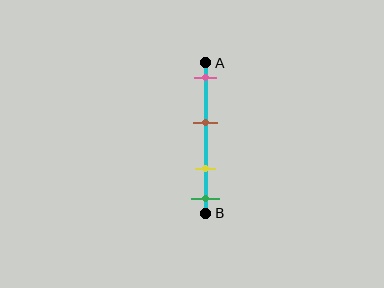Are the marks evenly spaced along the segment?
No, the marks are not evenly spaced.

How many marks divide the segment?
There are 4 marks dividing the segment.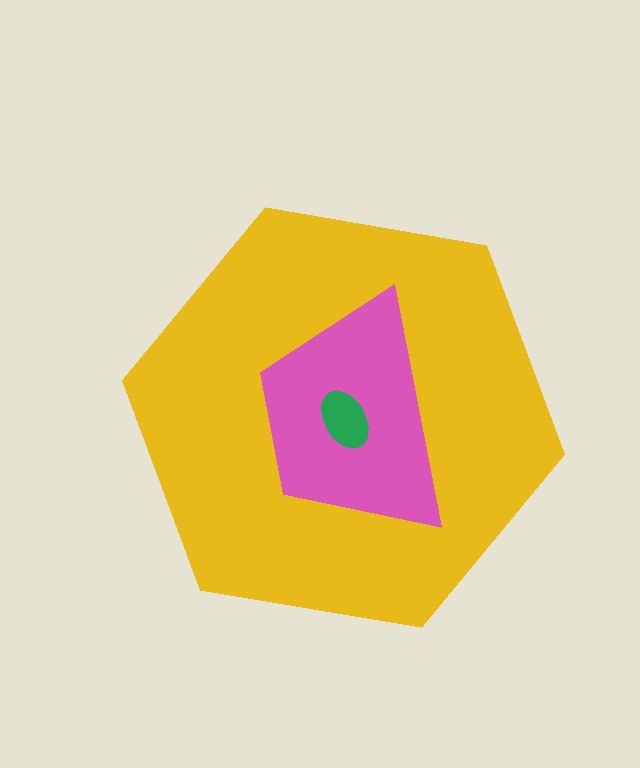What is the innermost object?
The green ellipse.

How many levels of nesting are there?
3.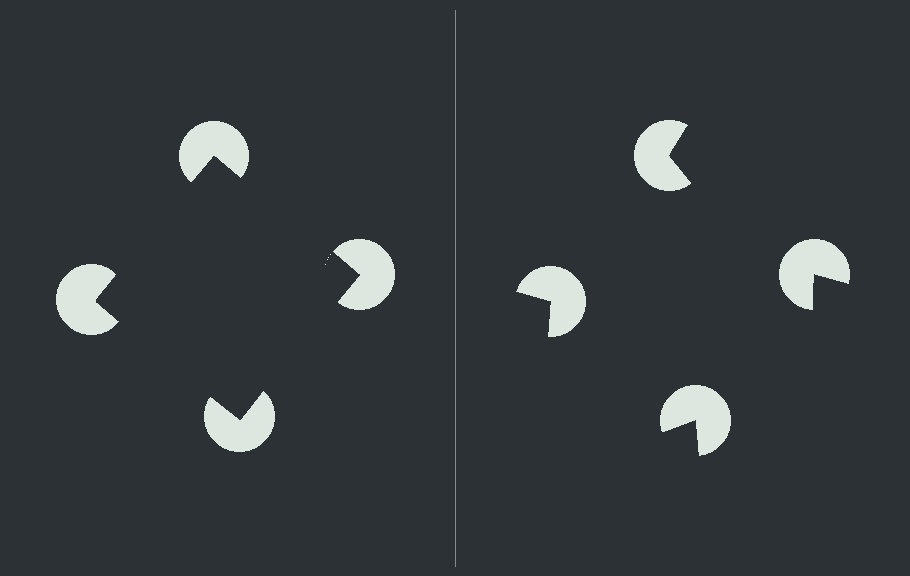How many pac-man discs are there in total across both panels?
8 — 4 on each side.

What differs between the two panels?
The pac-man discs are positioned identically on both sides; only the wedge orientations differ. On the left they align to a square; on the right they are misaligned.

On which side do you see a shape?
An illusory square appears on the left side. On the right side the wedge cuts are rotated, so no coherent shape forms.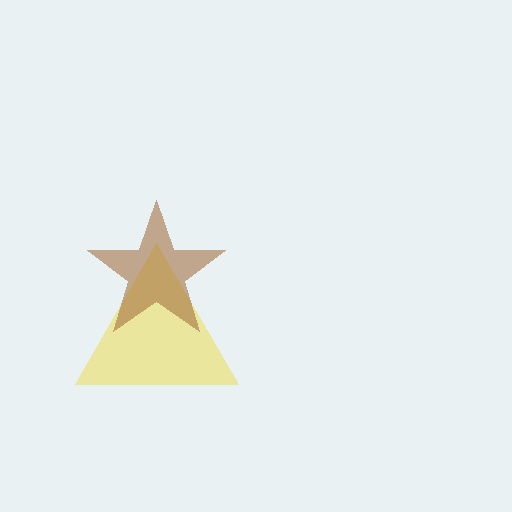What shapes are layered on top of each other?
The layered shapes are: a yellow triangle, a brown star.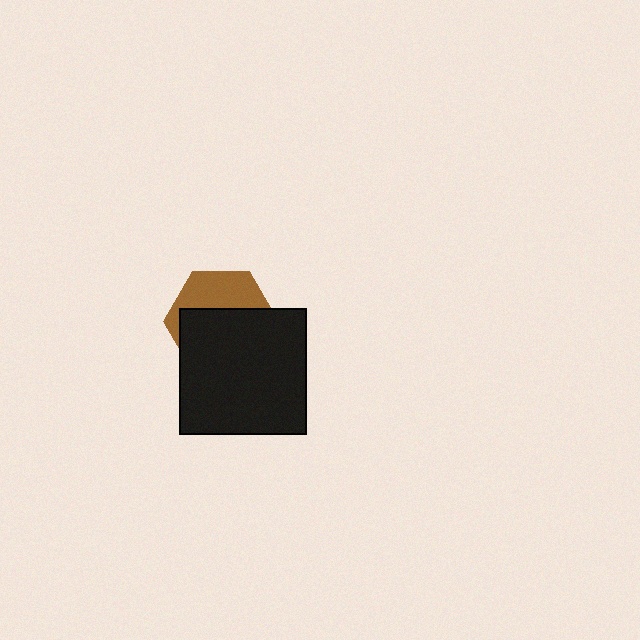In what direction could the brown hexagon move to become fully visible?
The brown hexagon could move up. That would shift it out from behind the black square entirely.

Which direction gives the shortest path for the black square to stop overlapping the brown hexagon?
Moving down gives the shortest separation.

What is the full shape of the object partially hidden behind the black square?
The partially hidden object is a brown hexagon.